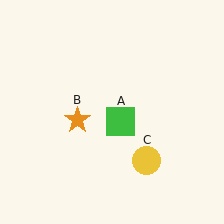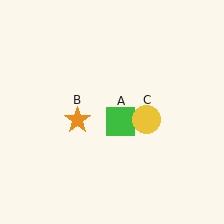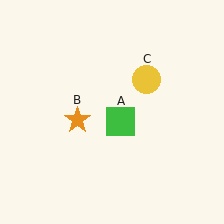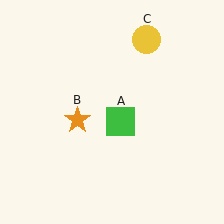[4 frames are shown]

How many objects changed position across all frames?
1 object changed position: yellow circle (object C).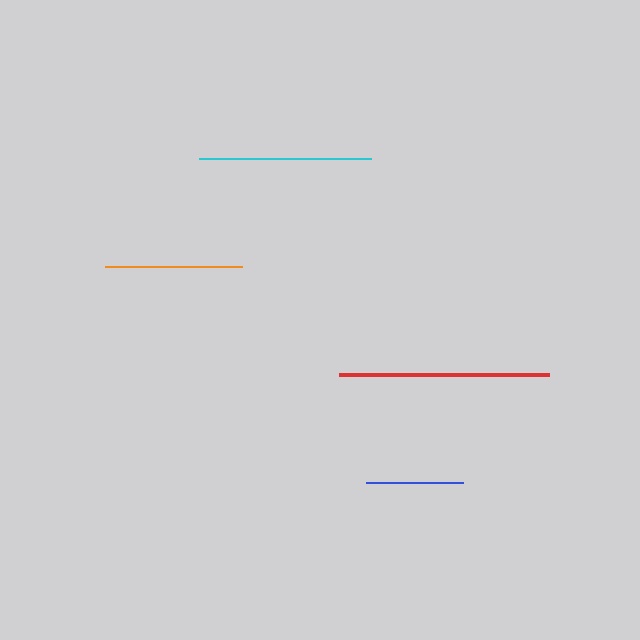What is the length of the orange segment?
The orange segment is approximately 137 pixels long.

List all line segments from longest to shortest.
From longest to shortest: red, cyan, orange, blue.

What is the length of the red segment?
The red segment is approximately 210 pixels long.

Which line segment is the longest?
The red line is the longest at approximately 210 pixels.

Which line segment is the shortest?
The blue line is the shortest at approximately 97 pixels.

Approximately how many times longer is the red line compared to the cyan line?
The red line is approximately 1.2 times the length of the cyan line.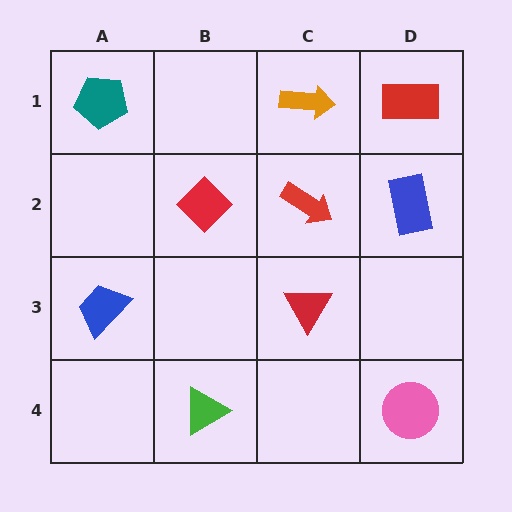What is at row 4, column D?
A pink circle.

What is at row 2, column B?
A red diamond.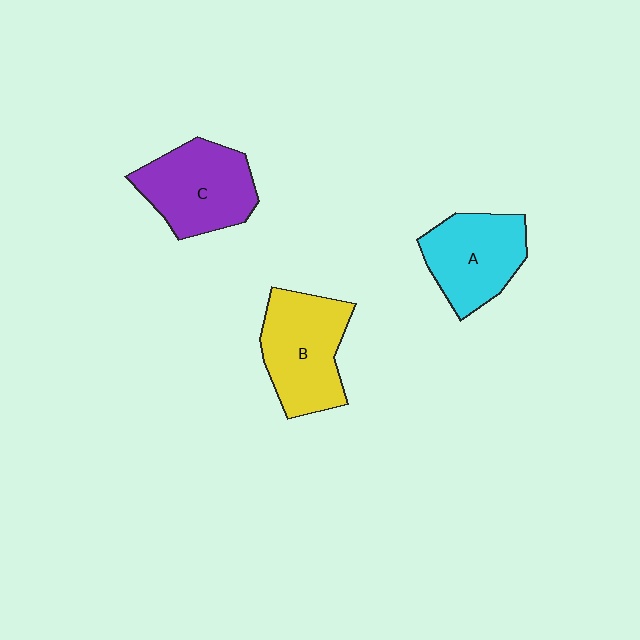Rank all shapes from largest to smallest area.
From largest to smallest: B (yellow), C (purple), A (cyan).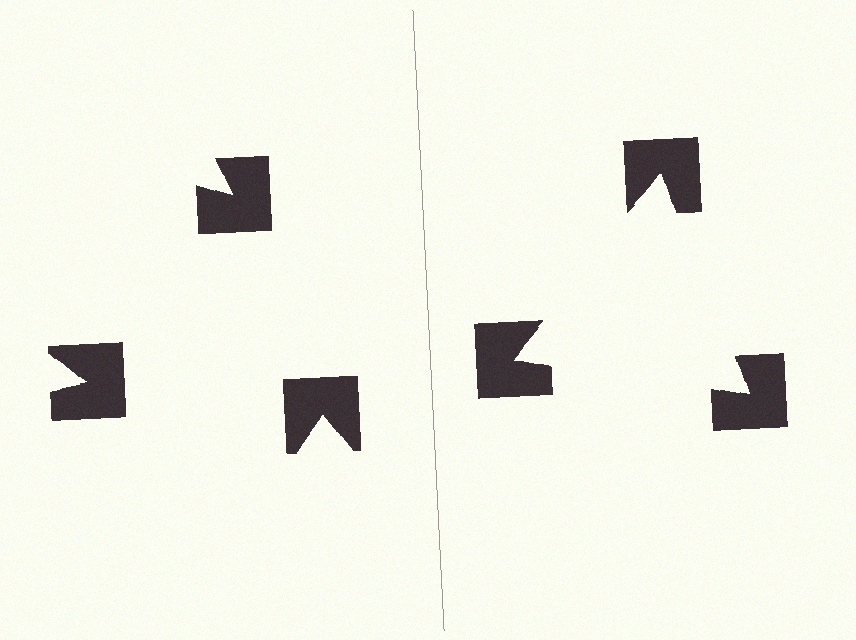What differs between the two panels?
The notched squares are positioned identically on both sides; only the wedge orientations differ. On the right they align to a triangle; on the left they are misaligned.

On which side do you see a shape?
An illusory triangle appears on the right side. On the left side the wedge cuts are rotated, so no coherent shape forms.